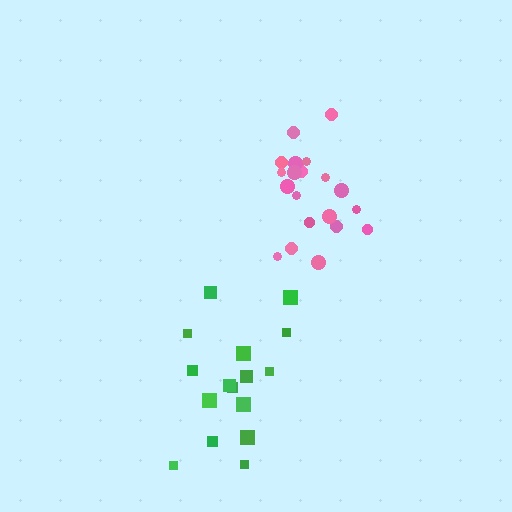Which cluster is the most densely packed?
Pink.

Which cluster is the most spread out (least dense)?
Green.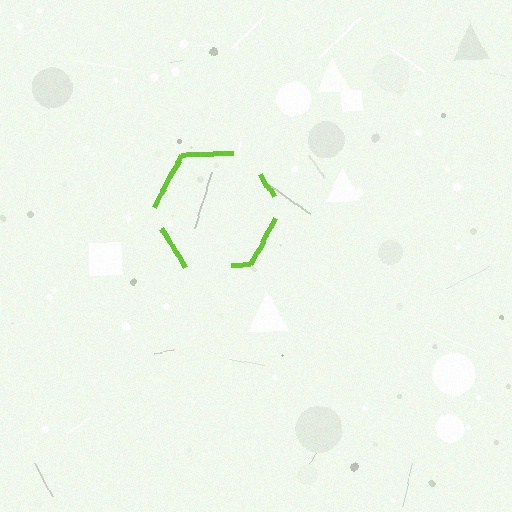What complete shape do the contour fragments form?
The contour fragments form a hexagon.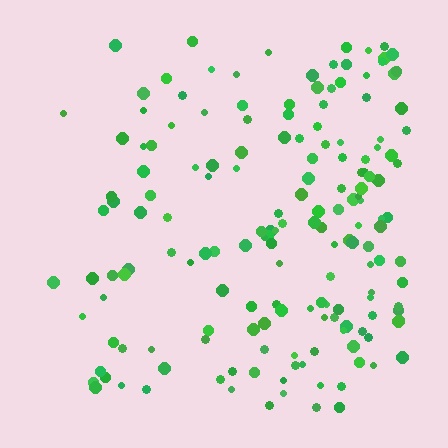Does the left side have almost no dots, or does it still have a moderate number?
Still a moderate number, just noticeably fewer than the right.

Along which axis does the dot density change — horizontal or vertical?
Horizontal.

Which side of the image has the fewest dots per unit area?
The left.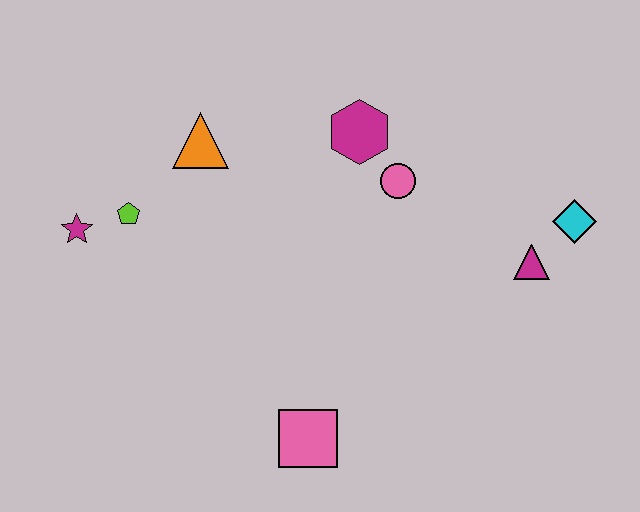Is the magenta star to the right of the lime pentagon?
No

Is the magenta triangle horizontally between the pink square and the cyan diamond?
Yes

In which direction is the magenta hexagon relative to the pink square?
The magenta hexagon is above the pink square.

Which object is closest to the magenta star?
The lime pentagon is closest to the magenta star.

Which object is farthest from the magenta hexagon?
The pink square is farthest from the magenta hexagon.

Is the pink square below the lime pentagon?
Yes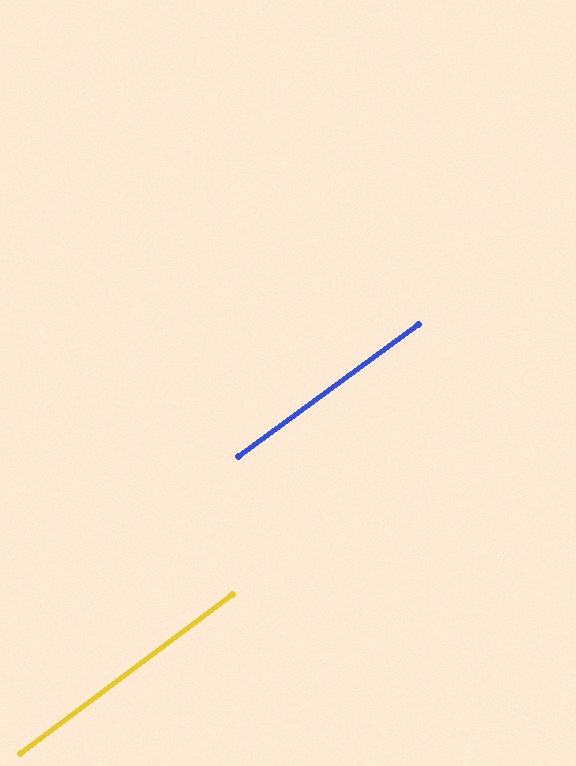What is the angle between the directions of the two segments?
Approximately 0 degrees.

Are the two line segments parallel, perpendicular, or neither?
Parallel — their directions differ by only 0.4°.